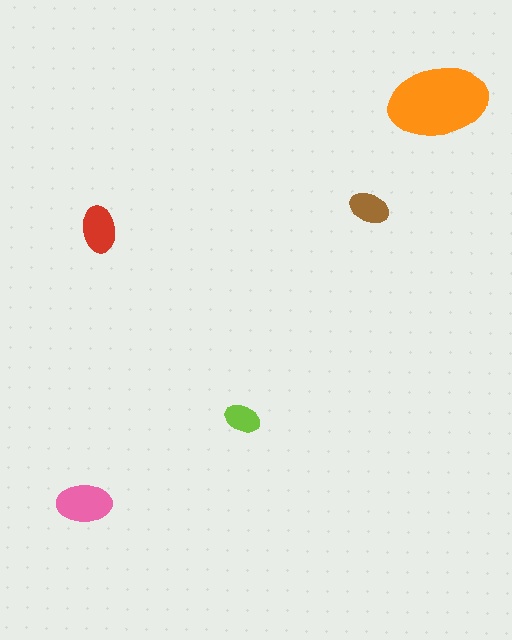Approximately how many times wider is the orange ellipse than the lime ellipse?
About 2.5 times wider.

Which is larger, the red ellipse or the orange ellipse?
The orange one.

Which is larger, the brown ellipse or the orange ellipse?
The orange one.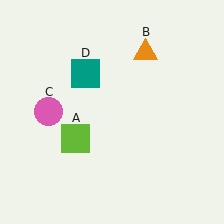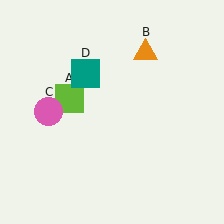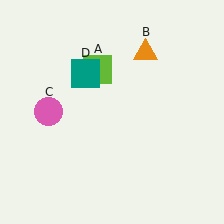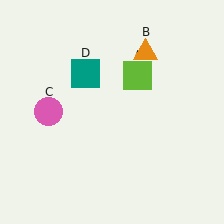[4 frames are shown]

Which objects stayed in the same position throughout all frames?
Orange triangle (object B) and pink circle (object C) and teal square (object D) remained stationary.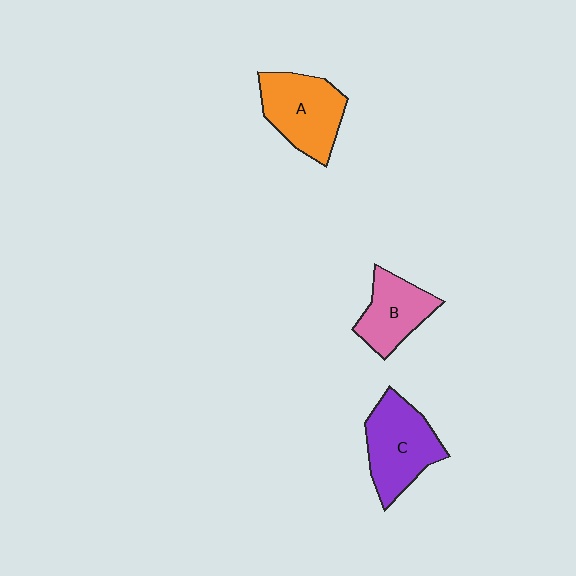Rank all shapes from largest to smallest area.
From largest to smallest: C (purple), A (orange), B (pink).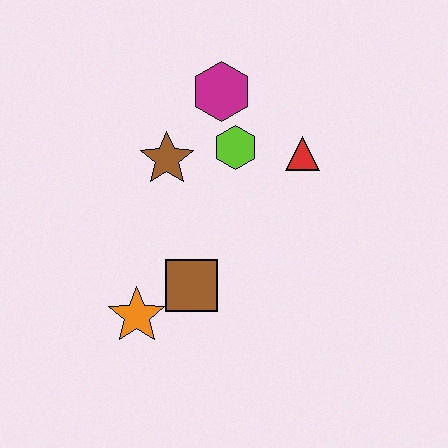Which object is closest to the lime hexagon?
The magenta hexagon is closest to the lime hexagon.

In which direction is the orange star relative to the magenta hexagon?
The orange star is below the magenta hexagon.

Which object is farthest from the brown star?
The orange star is farthest from the brown star.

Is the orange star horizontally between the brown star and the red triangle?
No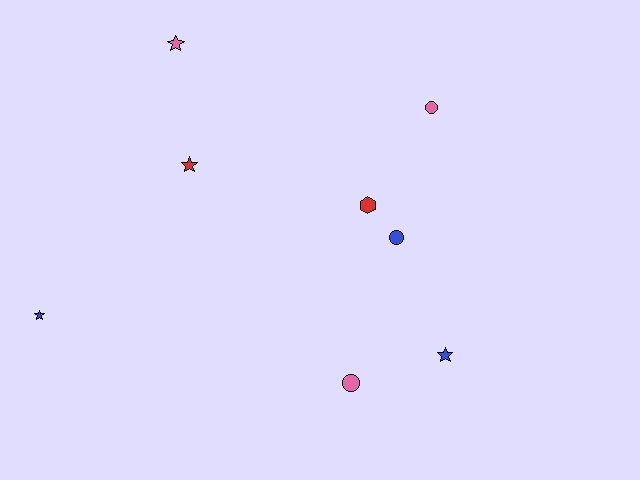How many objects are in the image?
There are 8 objects.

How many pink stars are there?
There is 1 pink star.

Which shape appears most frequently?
Star, with 4 objects.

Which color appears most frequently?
Blue, with 3 objects.